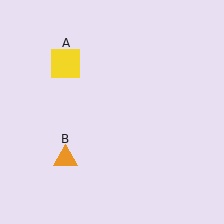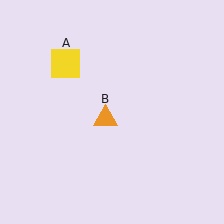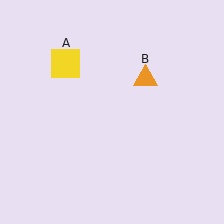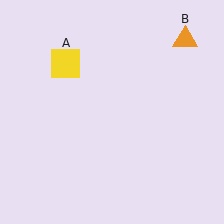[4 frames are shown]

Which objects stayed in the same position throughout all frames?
Yellow square (object A) remained stationary.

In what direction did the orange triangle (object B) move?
The orange triangle (object B) moved up and to the right.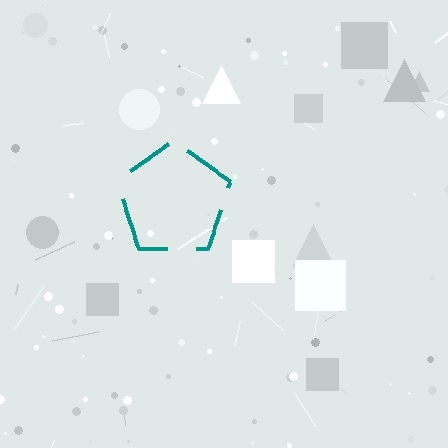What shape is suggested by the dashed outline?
The dashed outline suggests a pentagon.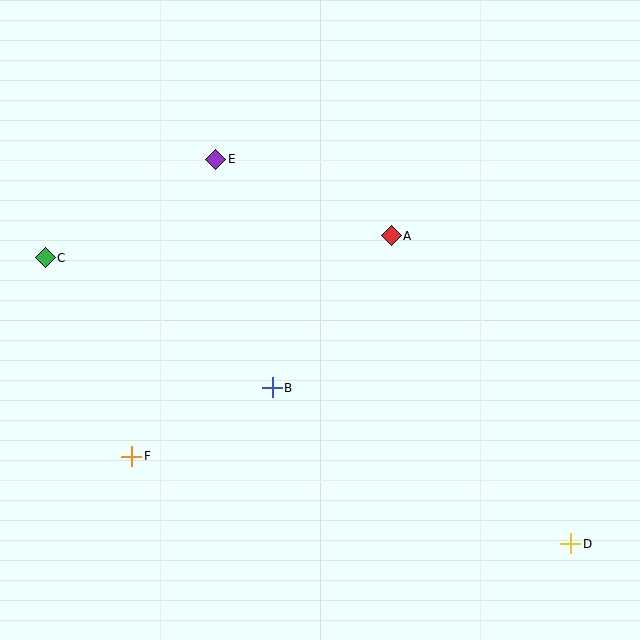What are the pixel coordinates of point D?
Point D is at (571, 544).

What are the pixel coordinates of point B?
Point B is at (272, 388).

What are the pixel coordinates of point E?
Point E is at (216, 159).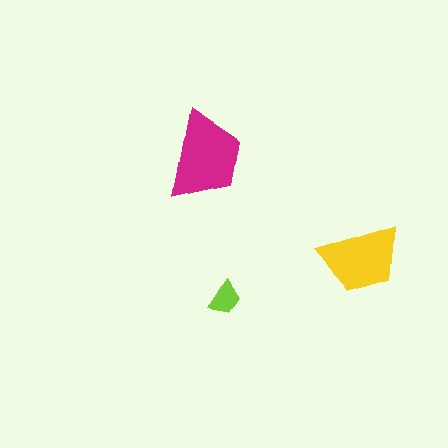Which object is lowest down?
The lime trapezoid is bottommost.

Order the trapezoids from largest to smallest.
the magenta one, the yellow one, the lime one.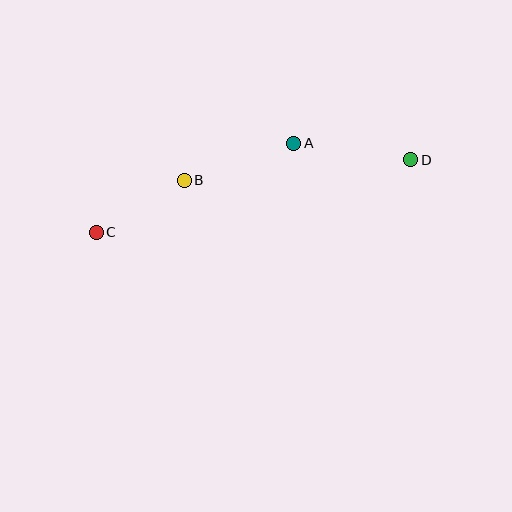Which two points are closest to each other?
Points B and C are closest to each other.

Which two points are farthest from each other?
Points C and D are farthest from each other.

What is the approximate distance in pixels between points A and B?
The distance between A and B is approximately 116 pixels.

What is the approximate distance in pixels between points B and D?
The distance between B and D is approximately 228 pixels.